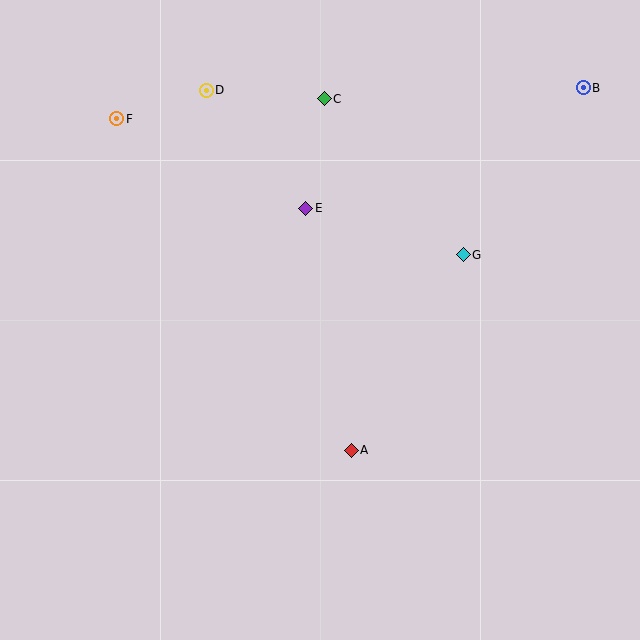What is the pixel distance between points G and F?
The distance between G and F is 372 pixels.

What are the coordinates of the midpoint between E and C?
The midpoint between E and C is at (315, 154).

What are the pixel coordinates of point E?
Point E is at (306, 208).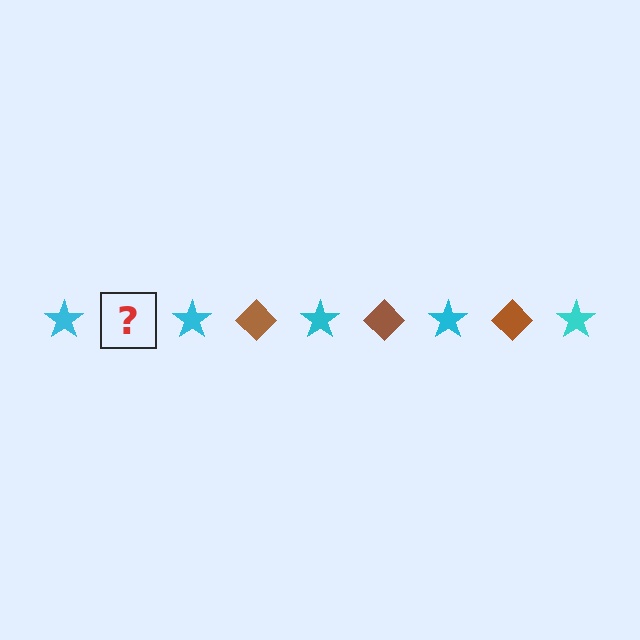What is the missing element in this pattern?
The missing element is a brown diamond.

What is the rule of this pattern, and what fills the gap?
The rule is that the pattern alternates between cyan star and brown diamond. The gap should be filled with a brown diamond.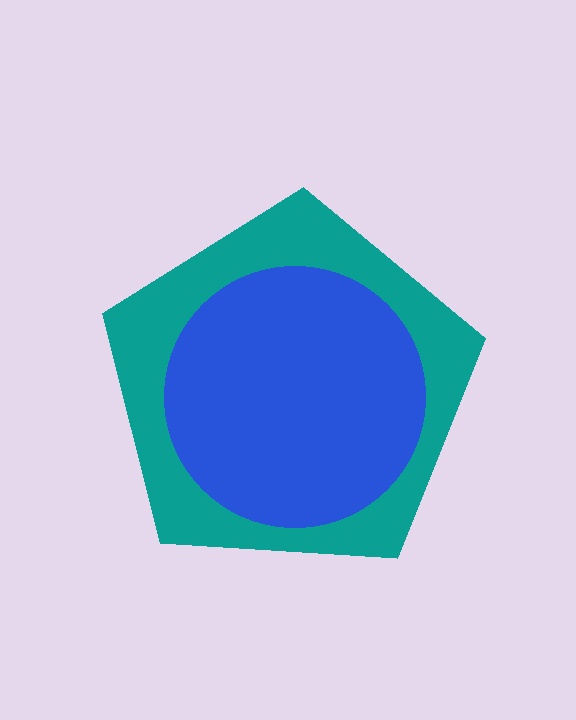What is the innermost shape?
The blue circle.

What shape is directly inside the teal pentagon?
The blue circle.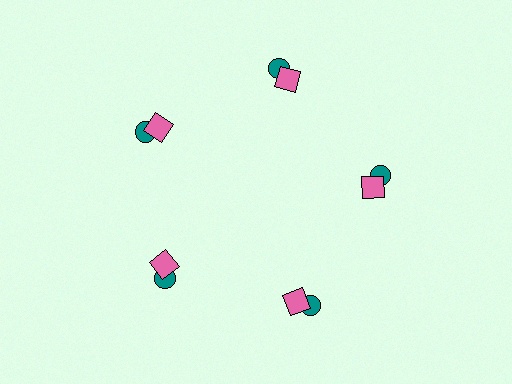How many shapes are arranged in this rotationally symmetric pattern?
There are 10 shapes, arranged in 5 groups of 2.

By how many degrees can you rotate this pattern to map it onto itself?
The pattern maps onto itself every 72 degrees of rotation.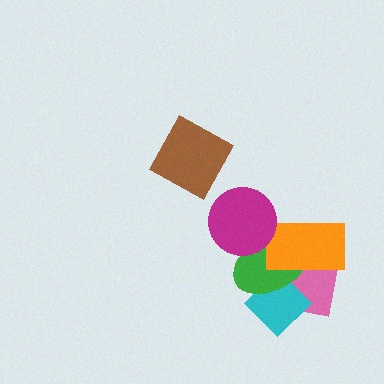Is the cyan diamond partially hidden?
Yes, it is partially covered by another shape.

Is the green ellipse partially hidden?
Yes, it is partially covered by another shape.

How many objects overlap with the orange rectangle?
3 objects overlap with the orange rectangle.